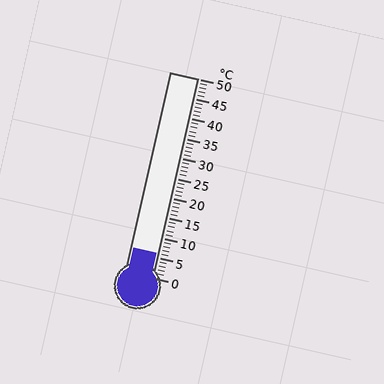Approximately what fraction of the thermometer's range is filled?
The thermometer is filled to approximately 10% of its range.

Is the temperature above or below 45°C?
The temperature is below 45°C.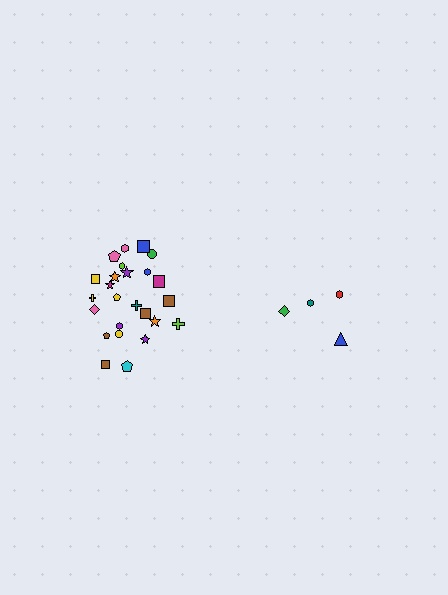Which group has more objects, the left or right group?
The left group.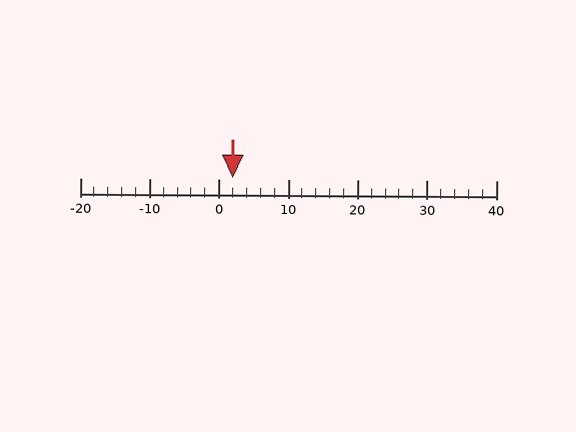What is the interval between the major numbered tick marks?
The major tick marks are spaced 10 units apart.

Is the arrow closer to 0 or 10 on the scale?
The arrow is closer to 0.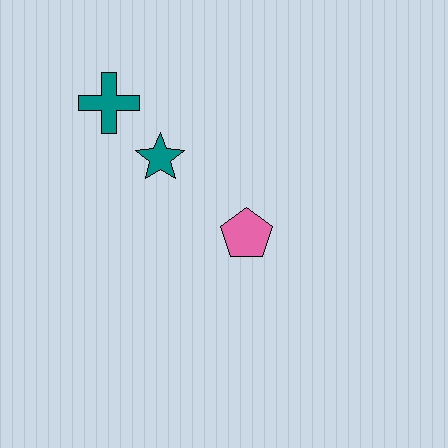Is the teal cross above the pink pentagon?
Yes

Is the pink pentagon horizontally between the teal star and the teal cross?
No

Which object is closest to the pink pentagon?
The teal star is closest to the pink pentagon.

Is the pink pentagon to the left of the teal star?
No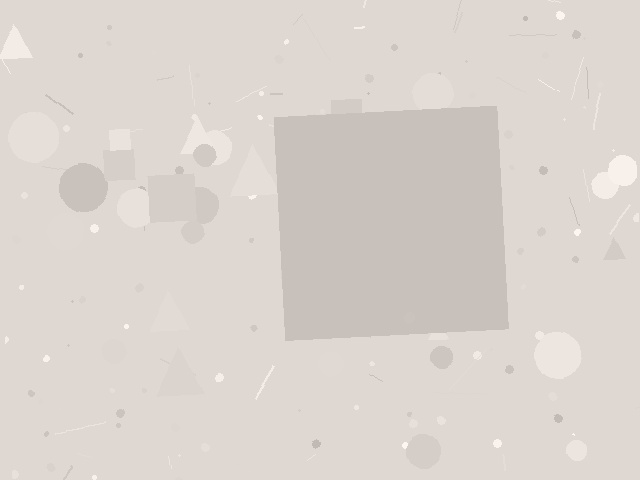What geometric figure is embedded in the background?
A square is embedded in the background.